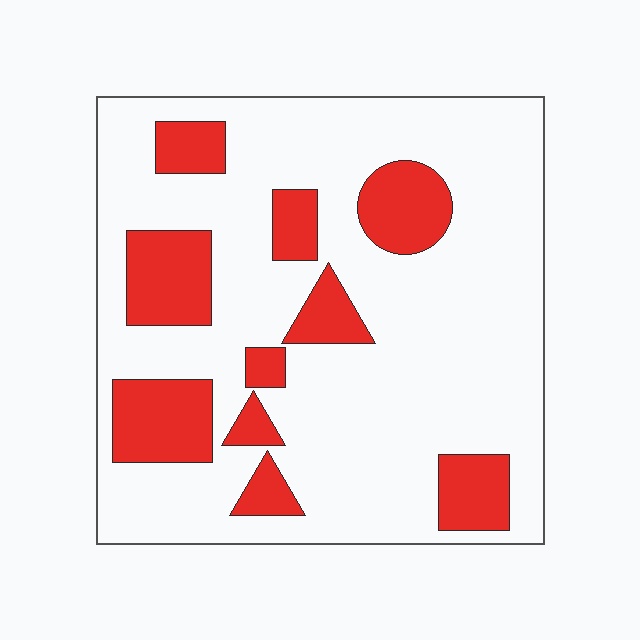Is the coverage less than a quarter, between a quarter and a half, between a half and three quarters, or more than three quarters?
Less than a quarter.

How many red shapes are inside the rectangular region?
10.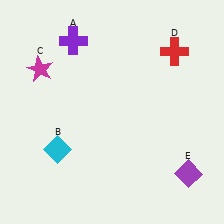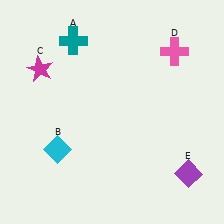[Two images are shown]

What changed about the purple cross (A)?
In Image 1, A is purple. In Image 2, it changed to teal.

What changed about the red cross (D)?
In Image 1, D is red. In Image 2, it changed to pink.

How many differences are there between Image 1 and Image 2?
There are 2 differences between the two images.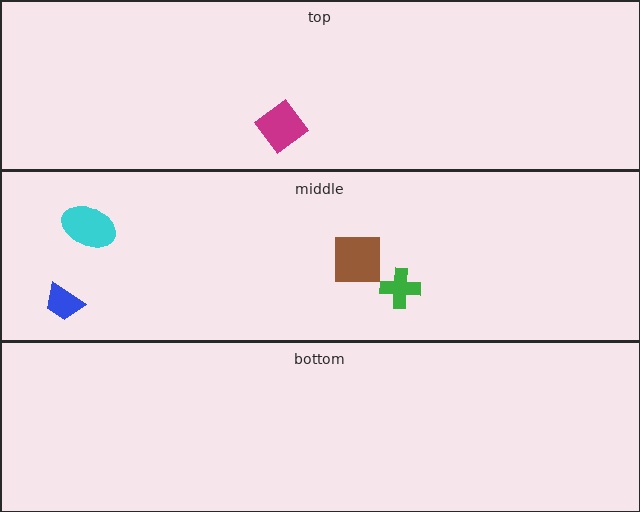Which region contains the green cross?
The middle region.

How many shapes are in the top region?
1.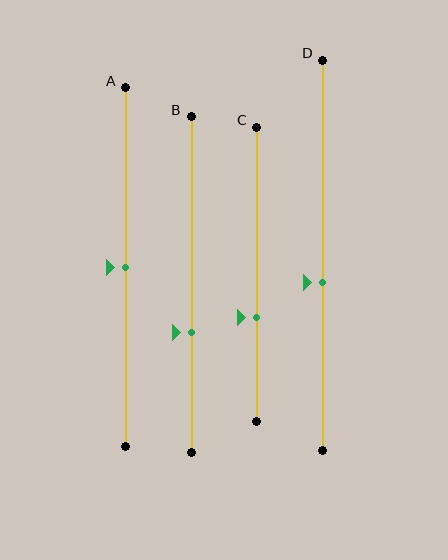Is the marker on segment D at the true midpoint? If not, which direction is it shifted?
No, the marker on segment D is shifted downward by about 7% of the segment length.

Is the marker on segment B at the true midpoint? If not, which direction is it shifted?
No, the marker on segment B is shifted downward by about 14% of the segment length.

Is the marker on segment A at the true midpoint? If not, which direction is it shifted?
Yes, the marker on segment A is at the true midpoint.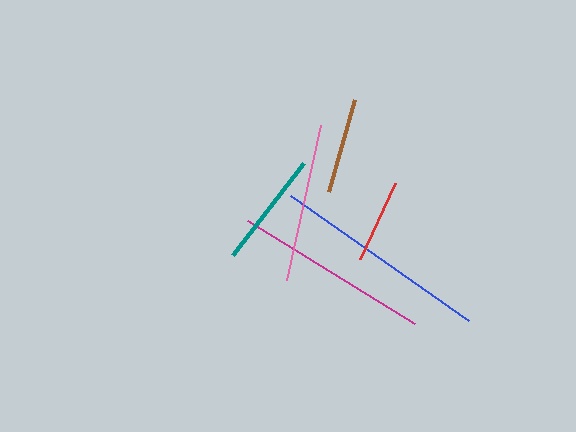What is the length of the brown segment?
The brown segment is approximately 95 pixels long.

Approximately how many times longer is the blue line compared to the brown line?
The blue line is approximately 2.3 times the length of the brown line.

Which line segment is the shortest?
The red line is the shortest at approximately 83 pixels.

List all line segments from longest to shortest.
From longest to shortest: blue, magenta, pink, teal, brown, red.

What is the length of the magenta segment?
The magenta segment is approximately 195 pixels long.